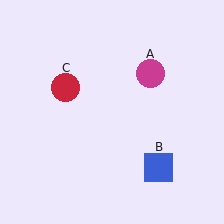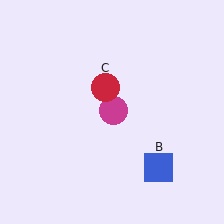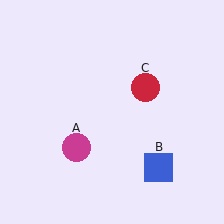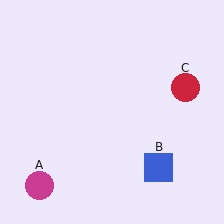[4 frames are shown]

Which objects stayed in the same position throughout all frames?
Blue square (object B) remained stationary.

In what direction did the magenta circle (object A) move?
The magenta circle (object A) moved down and to the left.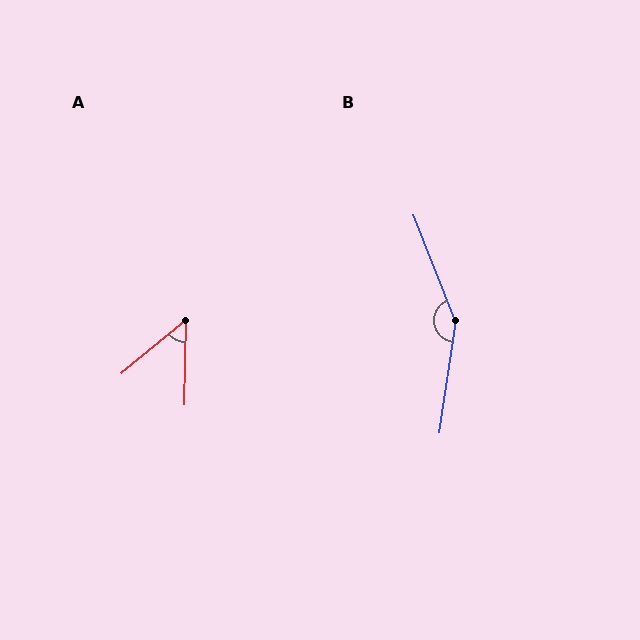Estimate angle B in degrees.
Approximately 150 degrees.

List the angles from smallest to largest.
A (49°), B (150°).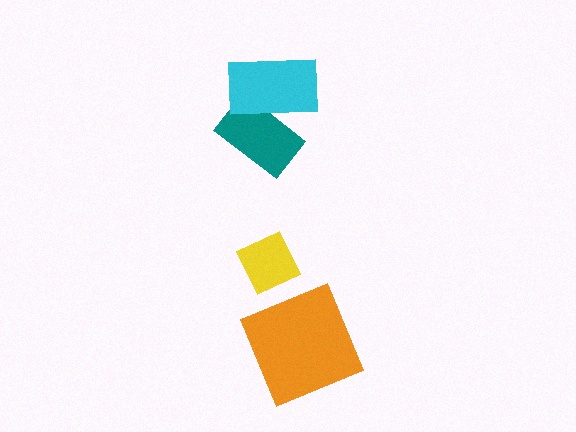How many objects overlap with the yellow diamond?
0 objects overlap with the yellow diamond.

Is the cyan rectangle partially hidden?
No, no other shape covers it.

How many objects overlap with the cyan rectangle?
1 object overlaps with the cyan rectangle.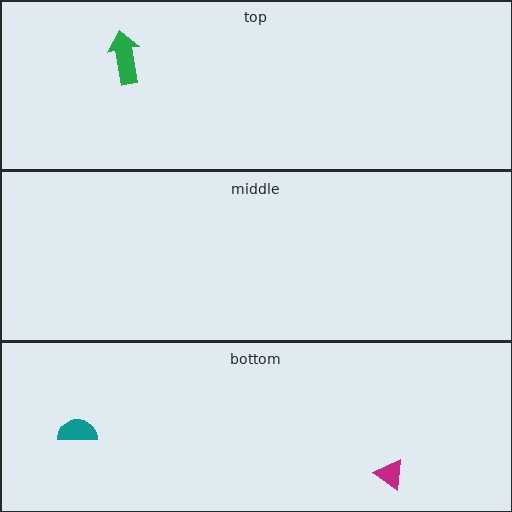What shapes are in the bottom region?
The teal semicircle, the magenta triangle.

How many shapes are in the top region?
1.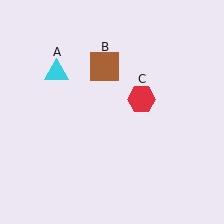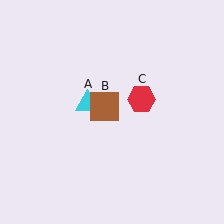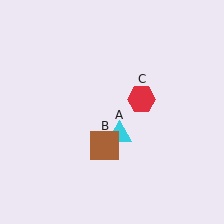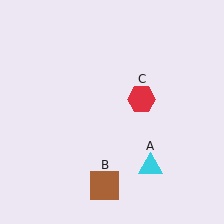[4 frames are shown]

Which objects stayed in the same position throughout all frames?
Red hexagon (object C) remained stationary.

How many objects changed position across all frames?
2 objects changed position: cyan triangle (object A), brown square (object B).